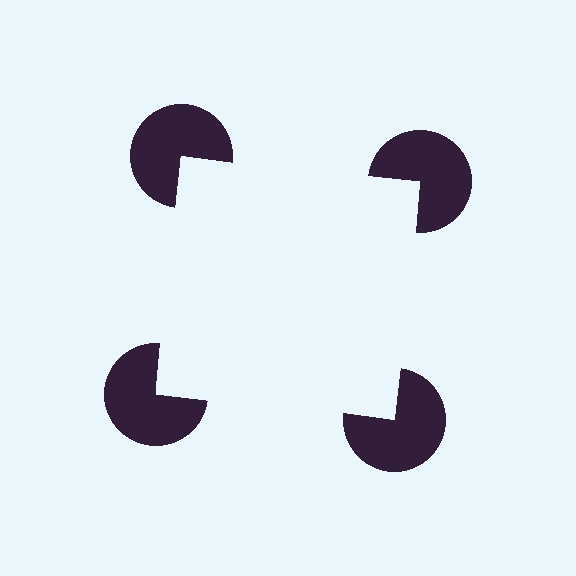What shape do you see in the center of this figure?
An illusory square — its edges are inferred from the aligned wedge cuts in the pac-man discs, not physically drawn.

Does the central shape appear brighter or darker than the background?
It typically appears slightly brighter than the background, even though no actual brightness change is drawn.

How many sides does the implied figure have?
4 sides.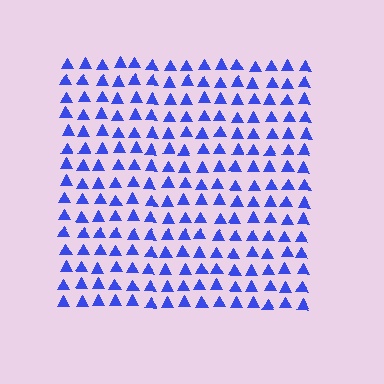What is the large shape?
The large shape is a square.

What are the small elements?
The small elements are triangles.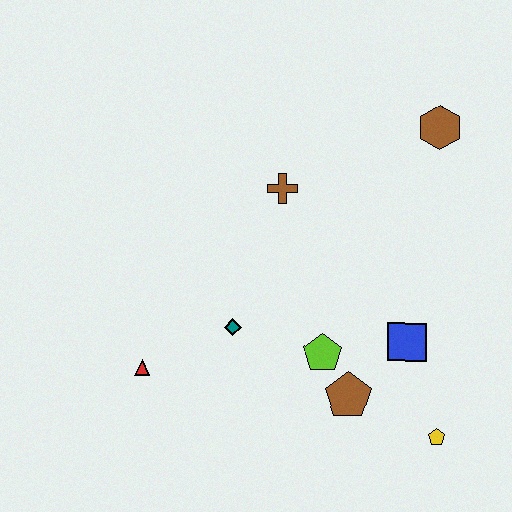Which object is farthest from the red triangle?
The brown hexagon is farthest from the red triangle.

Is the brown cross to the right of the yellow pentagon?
No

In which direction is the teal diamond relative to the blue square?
The teal diamond is to the left of the blue square.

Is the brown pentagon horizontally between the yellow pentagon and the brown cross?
Yes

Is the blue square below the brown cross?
Yes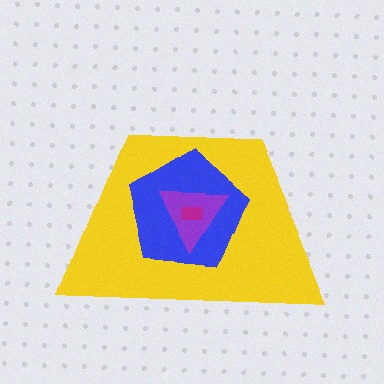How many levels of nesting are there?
4.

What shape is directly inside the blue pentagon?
The purple triangle.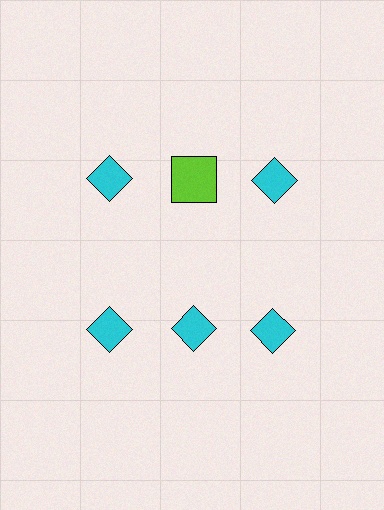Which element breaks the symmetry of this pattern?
The lime square in the top row, second from left column breaks the symmetry. All other shapes are cyan diamonds.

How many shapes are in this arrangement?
There are 6 shapes arranged in a grid pattern.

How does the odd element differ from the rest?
It differs in both color (lime instead of cyan) and shape (square instead of diamond).